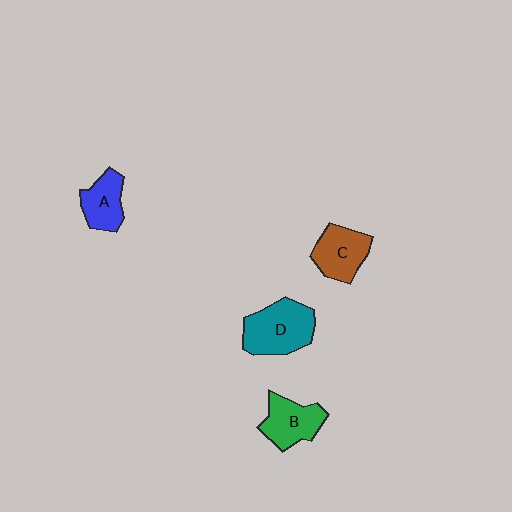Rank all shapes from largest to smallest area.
From largest to smallest: D (teal), C (brown), B (green), A (blue).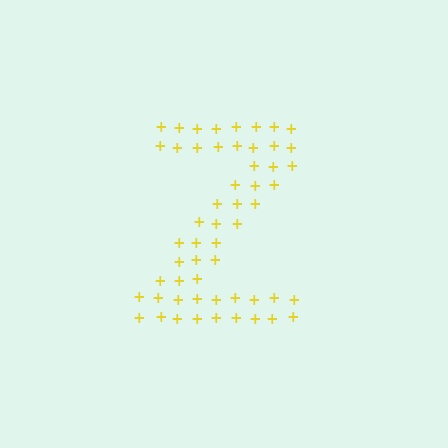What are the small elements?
The small elements are plus signs.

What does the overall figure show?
The overall figure shows the letter Z.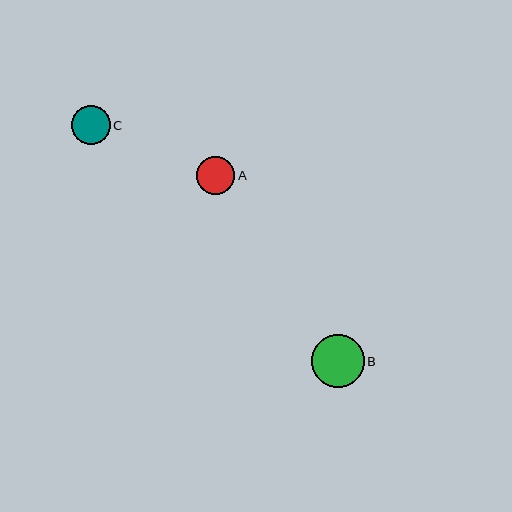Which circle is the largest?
Circle B is the largest with a size of approximately 53 pixels.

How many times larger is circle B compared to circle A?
Circle B is approximately 1.4 times the size of circle A.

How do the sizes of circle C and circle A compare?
Circle C and circle A are approximately the same size.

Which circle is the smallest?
Circle A is the smallest with a size of approximately 38 pixels.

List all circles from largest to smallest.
From largest to smallest: B, C, A.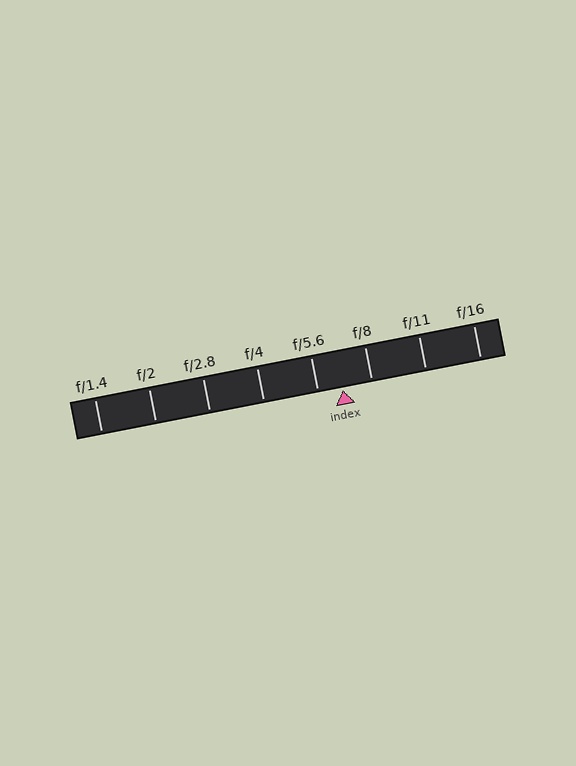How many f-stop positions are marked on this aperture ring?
There are 8 f-stop positions marked.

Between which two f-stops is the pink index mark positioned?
The index mark is between f/5.6 and f/8.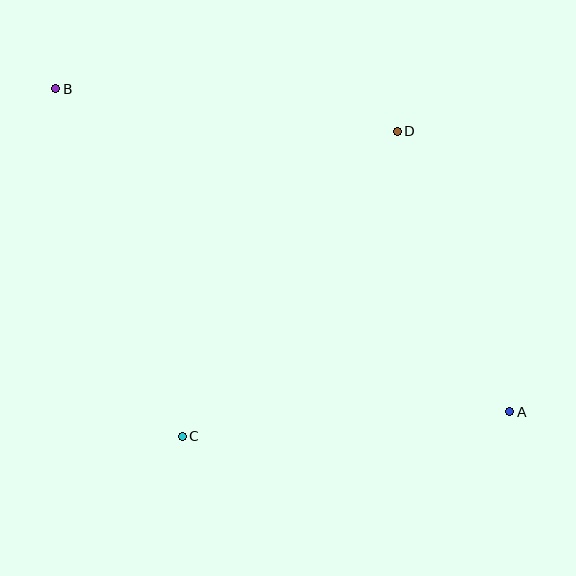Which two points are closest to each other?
Points A and D are closest to each other.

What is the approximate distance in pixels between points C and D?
The distance between C and D is approximately 374 pixels.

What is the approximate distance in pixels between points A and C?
The distance between A and C is approximately 329 pixels.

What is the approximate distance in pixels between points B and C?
The distance between B and C is approximately 370 pixels.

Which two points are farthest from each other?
Points A and B are farthest from each other.